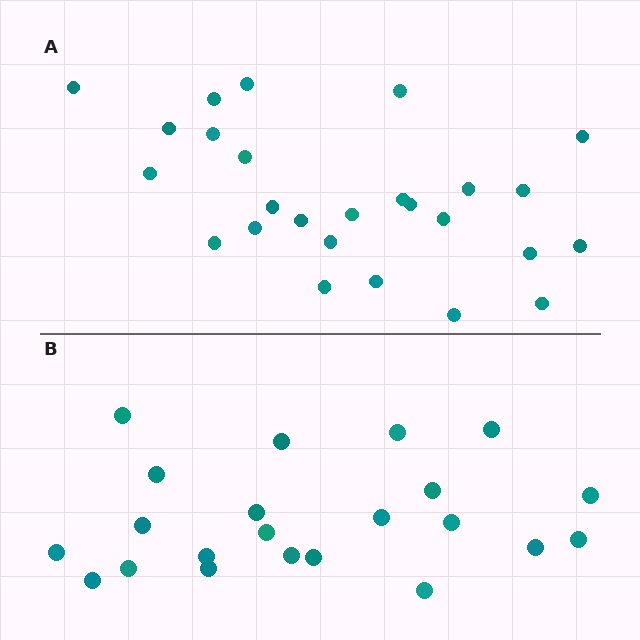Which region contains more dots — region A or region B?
Region A (the top region) has more dots.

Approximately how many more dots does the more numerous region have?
Region A has about 4 more dots than region B.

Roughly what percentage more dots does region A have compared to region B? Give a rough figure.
About 20% more.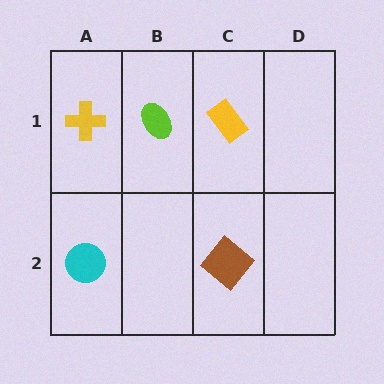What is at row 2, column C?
A brown diamond.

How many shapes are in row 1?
3 shapes.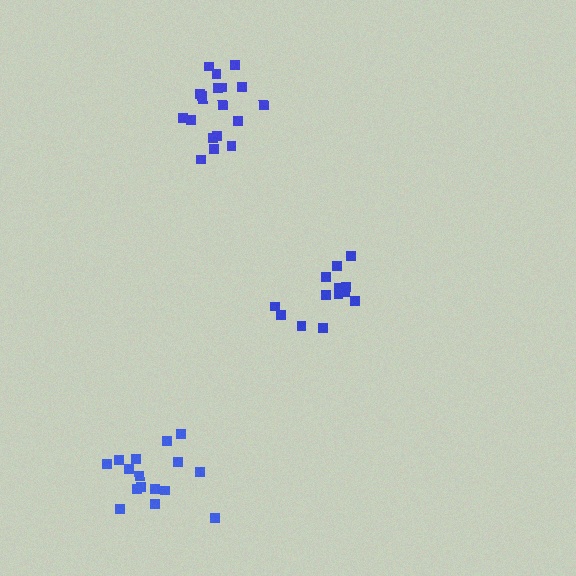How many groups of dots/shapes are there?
There are 3 groups.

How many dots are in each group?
Group 1: 19 dots, Group 2: 14 dots, Group 3: 16 dots (49 total).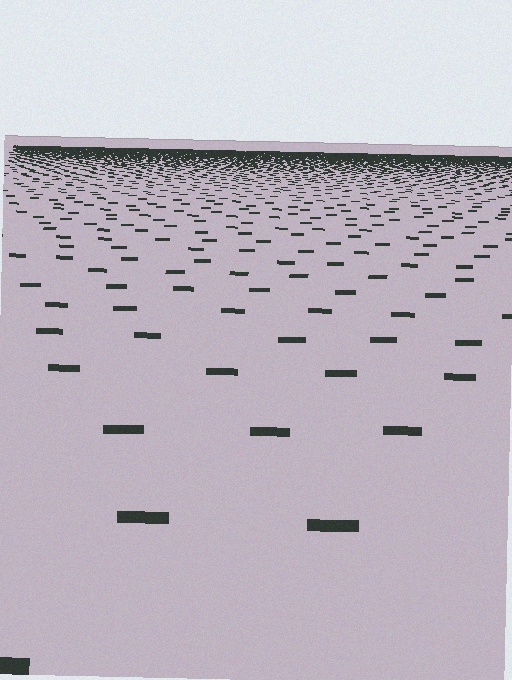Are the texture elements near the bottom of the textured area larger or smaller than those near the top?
Larger. Near the bottom, elements are closer to the viewer and appear at a bigger on-screen size.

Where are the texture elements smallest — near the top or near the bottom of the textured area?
Near the top.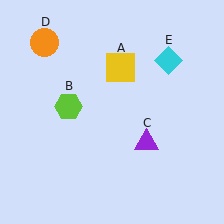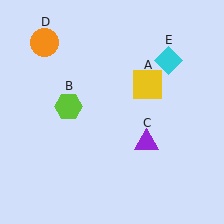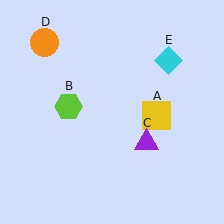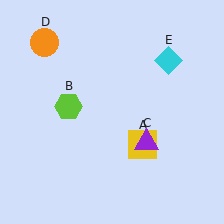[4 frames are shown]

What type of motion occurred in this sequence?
The yellow square (object A) rotated clockwise around the center of the scene.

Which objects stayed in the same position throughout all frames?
Lime hexagon (object B) and purple triangle (object C) and orange circle (object D) and cyan diamond (object E) remained stationary.